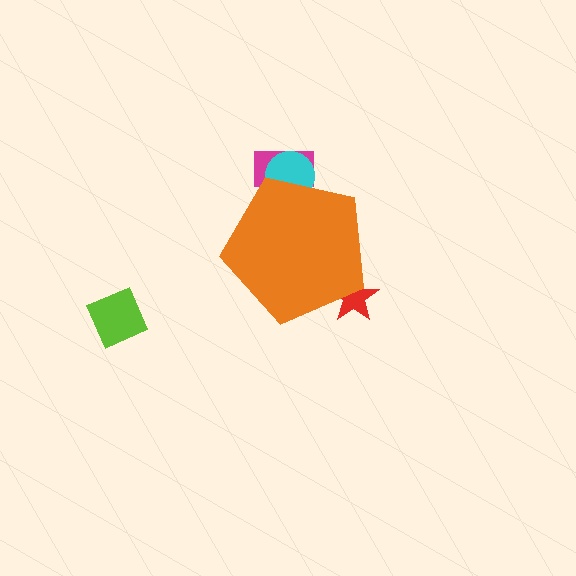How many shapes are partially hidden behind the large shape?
3 shapes are partially hidden.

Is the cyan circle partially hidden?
Yes, the cyan circle is partially hidden behind the orange pentagon.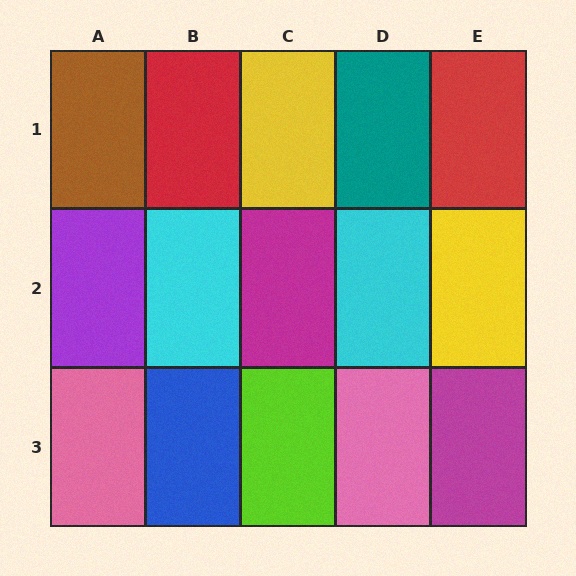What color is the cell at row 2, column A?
Purple.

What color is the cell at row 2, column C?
Magenta.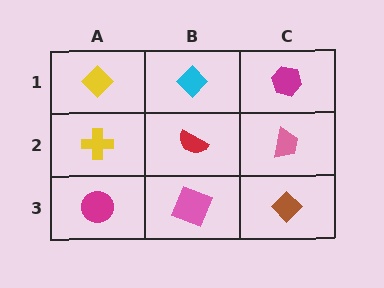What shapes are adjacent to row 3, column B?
A red semicircle (row 2, column B), a magenta circle (row 3, column A), a brown diamond (row 3, column C).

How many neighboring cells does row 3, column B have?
3.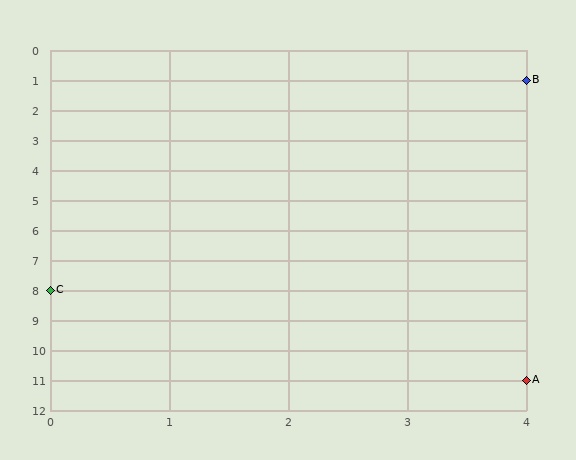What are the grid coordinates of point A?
Point A is at grid coordinates (4, 11).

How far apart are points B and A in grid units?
Points B and A are 10 rows apart.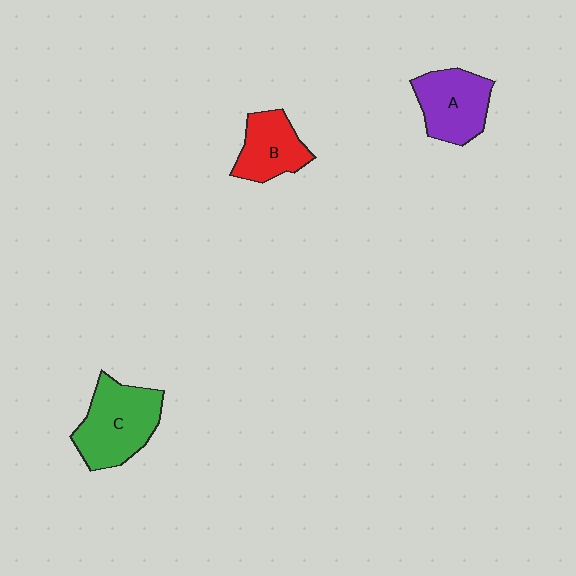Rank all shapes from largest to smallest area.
From largest to smallest: C (green), A (purple), B (red).